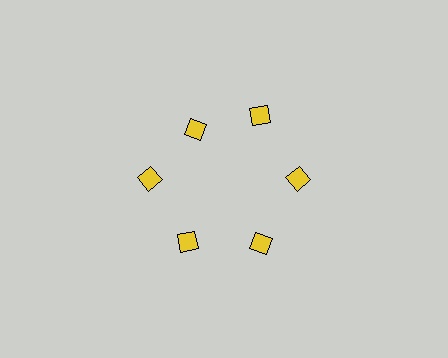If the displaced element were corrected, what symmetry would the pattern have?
It would have 6-fold rotational symmetry — the pattern would map onto itself every 60 degrees.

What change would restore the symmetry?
The symmetry would be restored by moving it outward, back onto the ring so that all 6 diamonds sit at equal angles and equal distance from the center.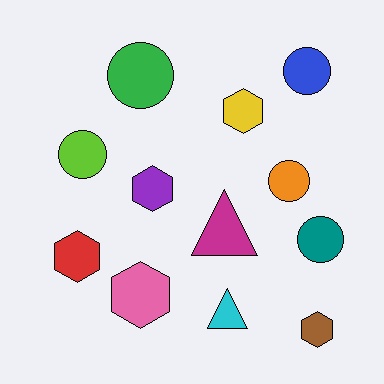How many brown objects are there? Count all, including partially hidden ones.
There is 1 brown object.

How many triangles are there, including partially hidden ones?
There are 2 triangles.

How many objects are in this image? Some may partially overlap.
There are 12 objects.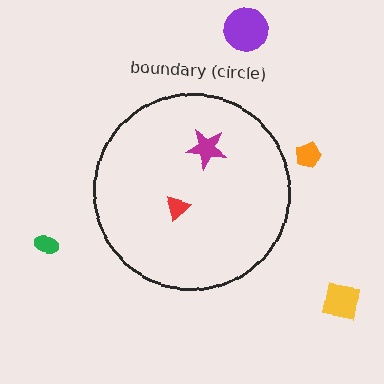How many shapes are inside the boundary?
2 inside, 4 outside.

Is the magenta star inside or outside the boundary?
Inside.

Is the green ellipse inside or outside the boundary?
Outside.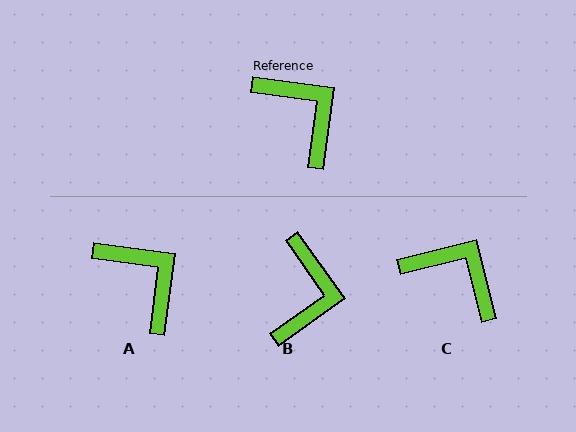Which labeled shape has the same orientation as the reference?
A.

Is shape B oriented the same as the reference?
No, it is off by about 47 degrees.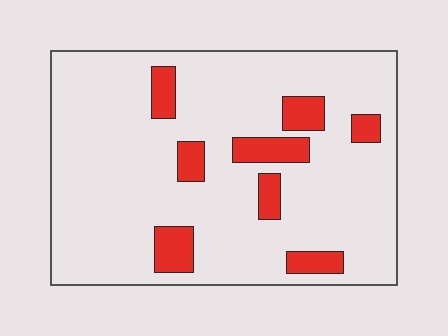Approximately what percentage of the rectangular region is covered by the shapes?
Approximately 15%.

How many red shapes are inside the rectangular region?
8.